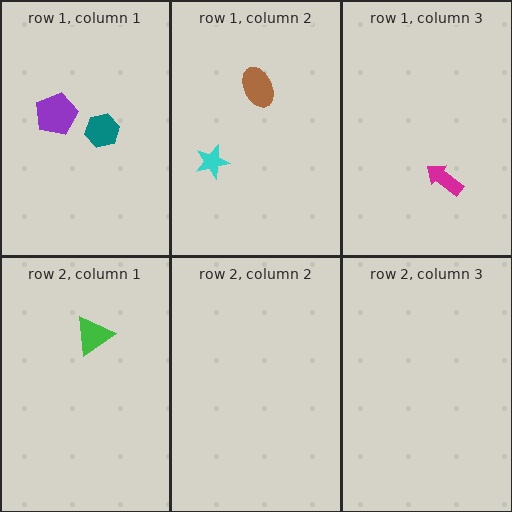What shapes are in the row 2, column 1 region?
The green triangle.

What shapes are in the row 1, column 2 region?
The brown ellipse, the cyan star.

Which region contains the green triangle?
The row 2, column 1 region.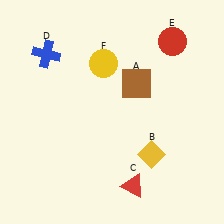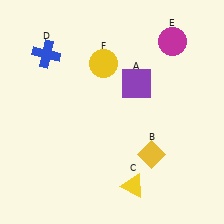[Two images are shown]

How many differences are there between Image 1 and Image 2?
There are 3 differences between the two images.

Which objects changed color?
A changed from brown to purple. C changed from red to yellow. E changed from red to magenta.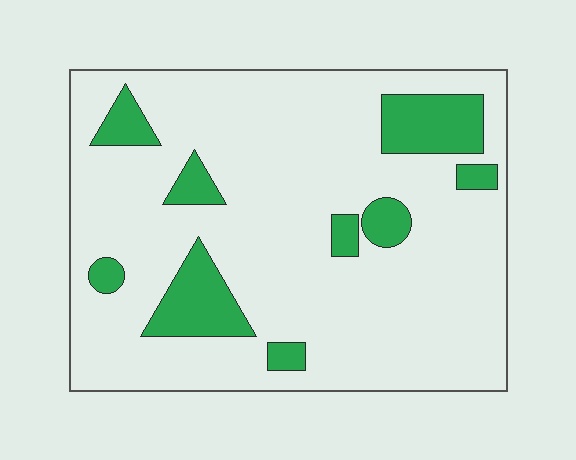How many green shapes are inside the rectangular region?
9.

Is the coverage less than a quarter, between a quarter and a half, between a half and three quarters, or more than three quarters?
Less than a quarter.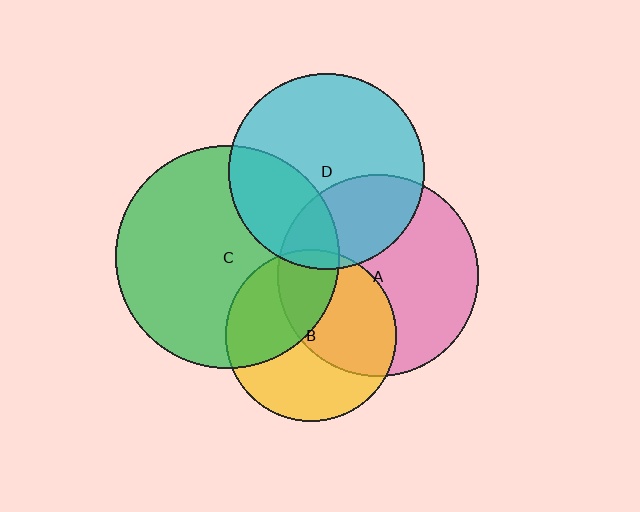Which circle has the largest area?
Circle C (green).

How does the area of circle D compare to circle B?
Approximately 1.3 times.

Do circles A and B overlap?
Yes.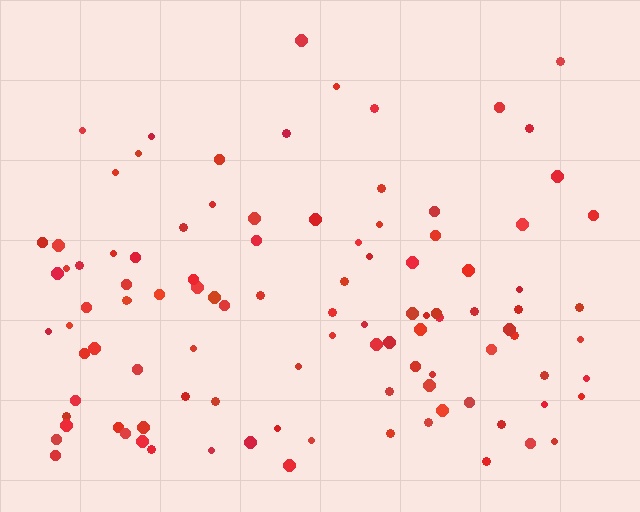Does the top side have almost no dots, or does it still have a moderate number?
Still a moderate number, just noticeably fewer than the bottom.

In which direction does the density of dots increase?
From top to bottom, with the bottom side densest.